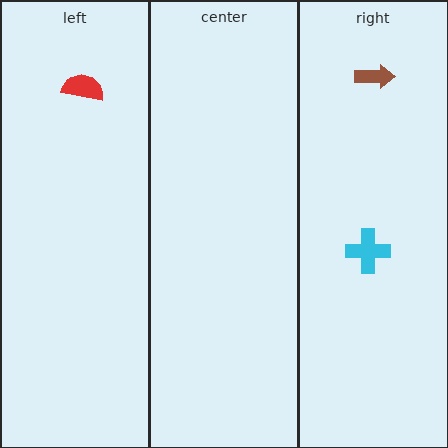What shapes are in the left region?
The red semicircle.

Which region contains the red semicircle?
The left region.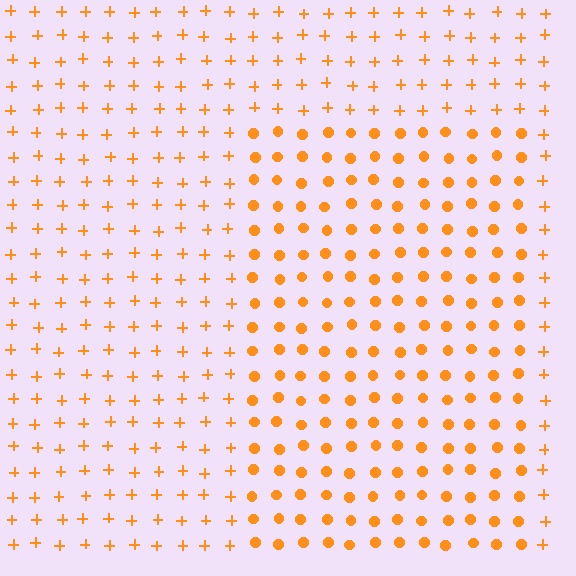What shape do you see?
I see a rectangle.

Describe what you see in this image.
The image is filled with small orange elements arranged in a uniform grid. A rectangle-shaped region contains circles, while the surrounding area contains plus signs. The boundary is defined purely by the change in element shape.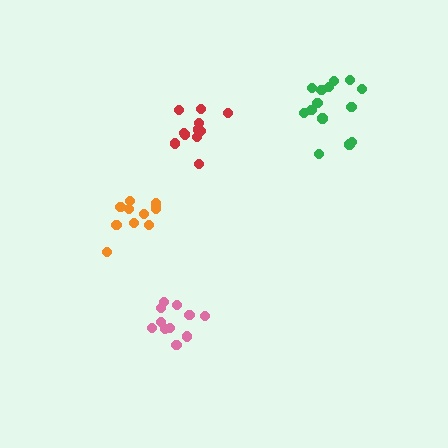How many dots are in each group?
Group 1: 14 dots, Group 2: 11 dots, Group 3: 11 dots, Group 4: 10 dots (46 total).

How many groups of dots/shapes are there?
There are 4 groups.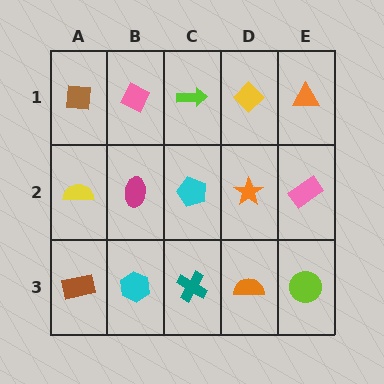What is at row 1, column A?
A brown square.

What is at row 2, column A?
A yellow semicircle.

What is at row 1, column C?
A lime arrow.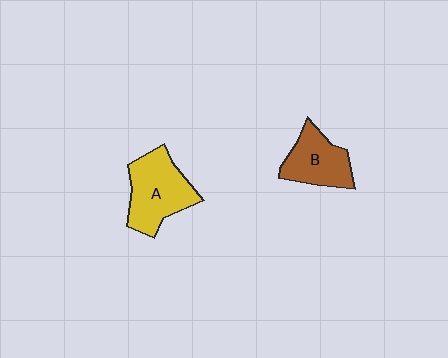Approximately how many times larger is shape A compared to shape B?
Approximately 1.3 times.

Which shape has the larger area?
Shape A (yellow).